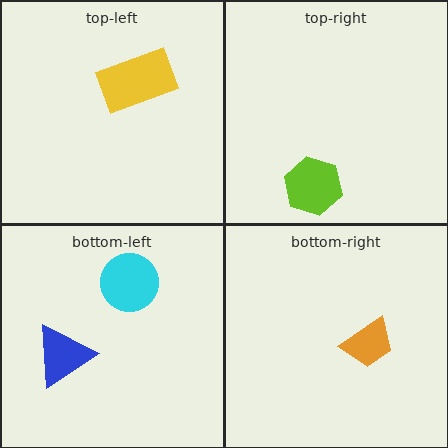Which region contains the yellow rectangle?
The top-left region.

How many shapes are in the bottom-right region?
1.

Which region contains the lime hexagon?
The top-right region.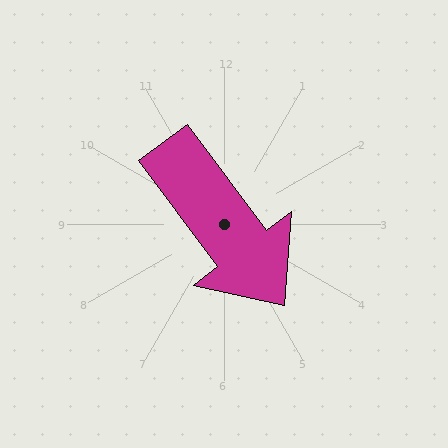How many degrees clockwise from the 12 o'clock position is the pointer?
Approximately 143 degrees.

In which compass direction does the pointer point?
Southeast.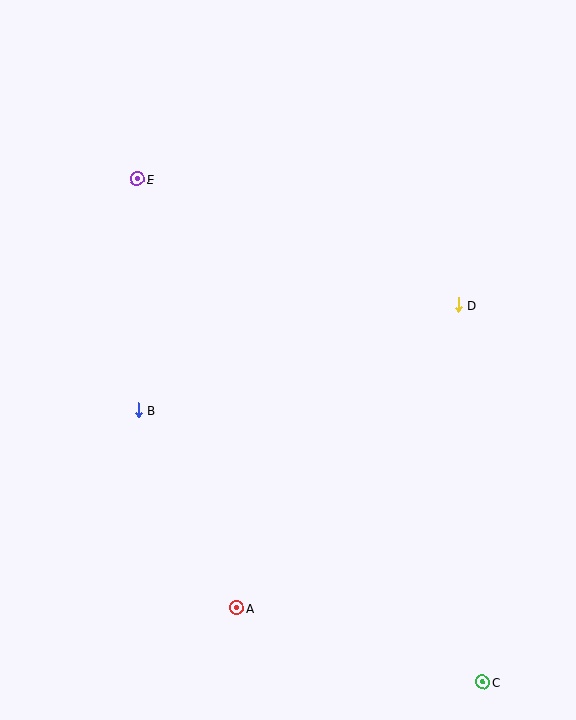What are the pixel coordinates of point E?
Point E is at (137, 179).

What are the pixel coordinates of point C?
Point C is at (483, 682).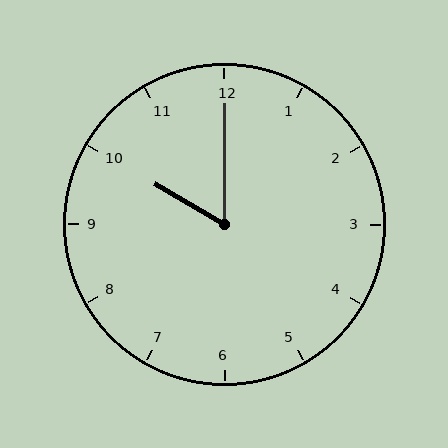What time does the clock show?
10:00.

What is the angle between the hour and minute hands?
Approximately 60 degrees.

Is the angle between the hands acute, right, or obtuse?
It is acute.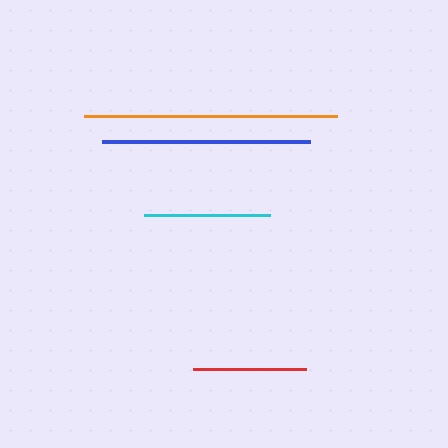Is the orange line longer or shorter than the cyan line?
The orange line is longer than the cyan line.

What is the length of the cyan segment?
The cyan segment is approximately 126 pixels long.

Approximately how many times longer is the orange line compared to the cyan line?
The orange line is approximately 2.0 times the length of the cyan line.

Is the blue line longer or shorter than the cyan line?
The blue line is longer than the cyan line.